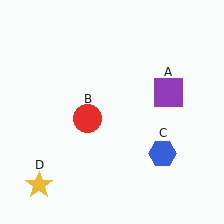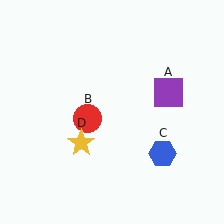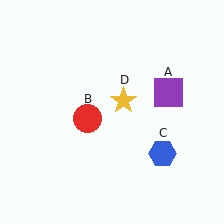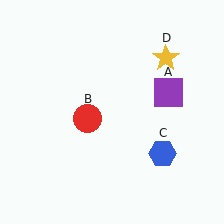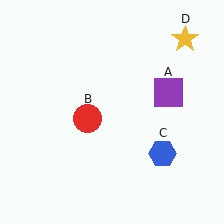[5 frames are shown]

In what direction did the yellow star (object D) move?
The yellow star (object D) moved up and to the right.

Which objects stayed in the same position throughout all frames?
Purple square (object A) and red circle (object B) and blue hexagon (object C) remained stationary.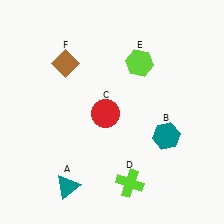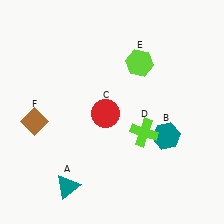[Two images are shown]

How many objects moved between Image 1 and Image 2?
2 objects moved between the two images.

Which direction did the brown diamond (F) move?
The brown diamond (F) moved down.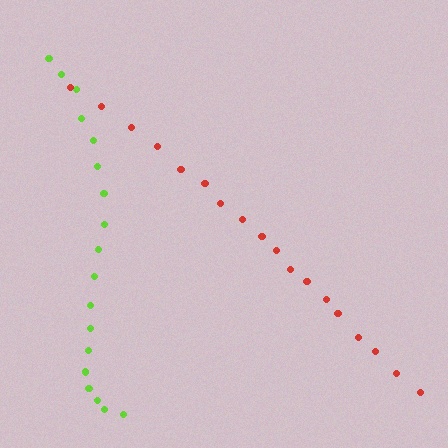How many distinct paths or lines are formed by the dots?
There are 2 distinct paths.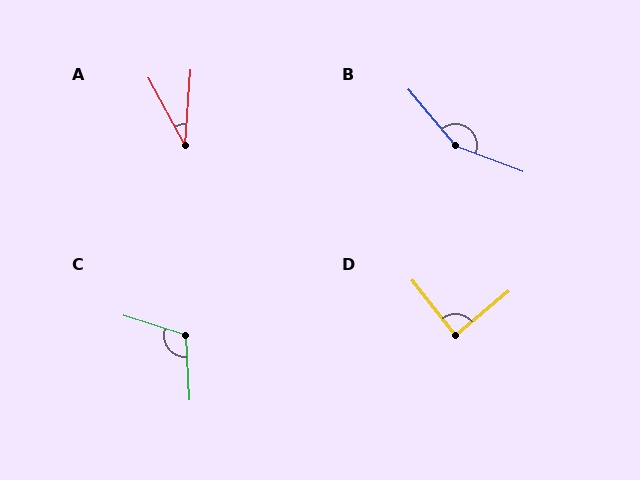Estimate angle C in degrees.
Approximately 111 degrees.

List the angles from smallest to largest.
A (33°), D (88°), C (111°), B (151°).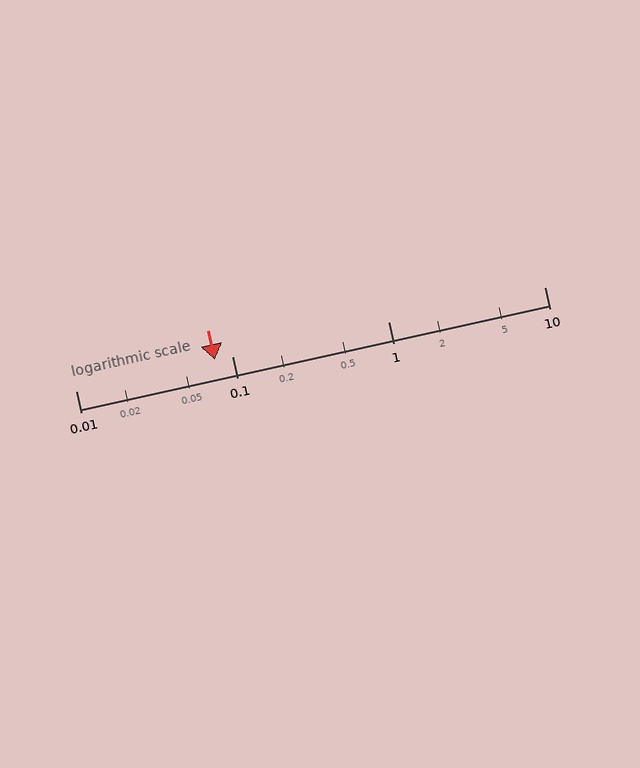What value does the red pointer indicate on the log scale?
The pointer indicates approximately 0.078.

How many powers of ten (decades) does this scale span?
The scale spans 3 decades, from 0.01 to 10.